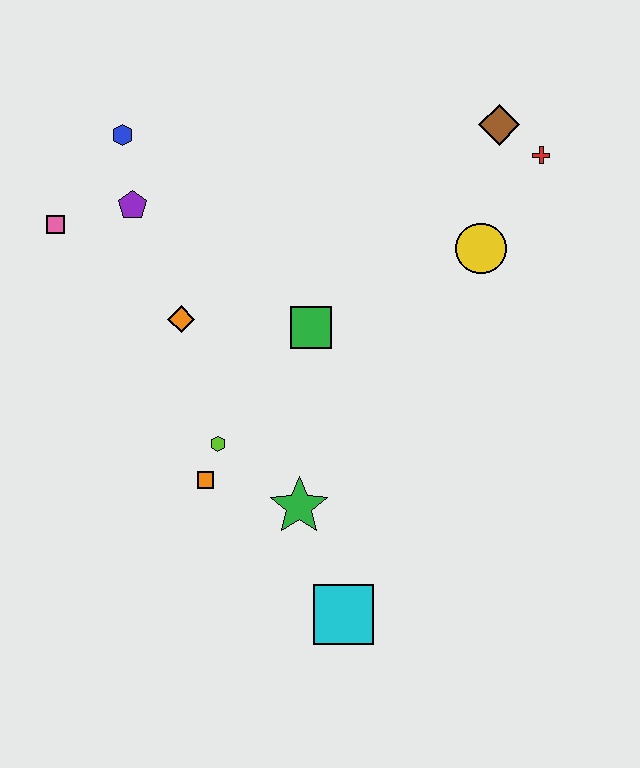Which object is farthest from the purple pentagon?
The cyan square is farthest from the purple pentagon.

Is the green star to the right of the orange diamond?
Yes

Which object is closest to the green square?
The orange diamond is closest to the green square.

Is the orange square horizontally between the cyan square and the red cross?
No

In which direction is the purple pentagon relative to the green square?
The purple pentagon is to the left of the green square.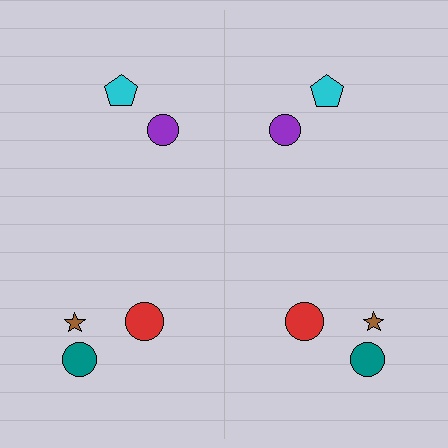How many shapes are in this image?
There are 10 shapes in this image.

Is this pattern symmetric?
Yes, this pattern has bilateral (reflection) symmetry.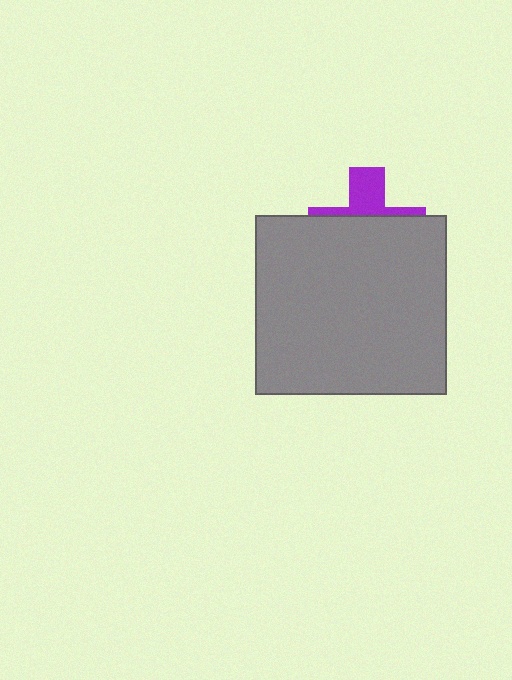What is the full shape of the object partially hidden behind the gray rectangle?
The partially hidden object is a purple cross.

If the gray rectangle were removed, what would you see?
You would see the complete purple cross.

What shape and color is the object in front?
The object in front is a gray rectangle.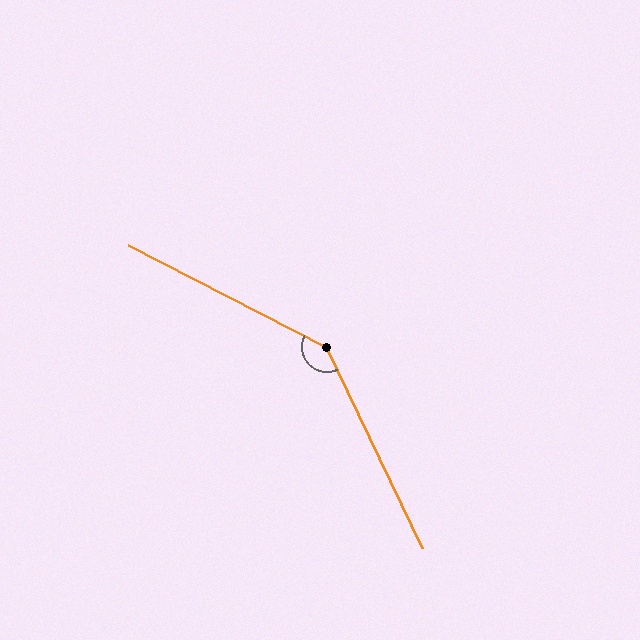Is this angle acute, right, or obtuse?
It is obtuse.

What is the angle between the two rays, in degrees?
Approximately 143 degrees.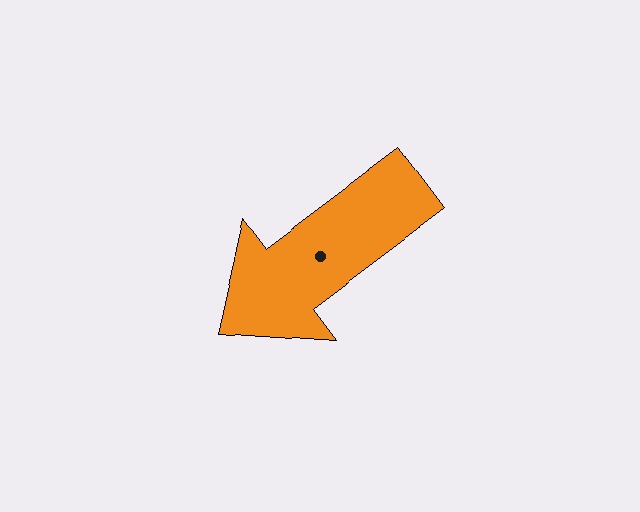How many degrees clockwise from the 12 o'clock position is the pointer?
Approximately 233 degrees.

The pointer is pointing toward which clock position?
Roughly 8 o'clock.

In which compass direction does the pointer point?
Southwest.